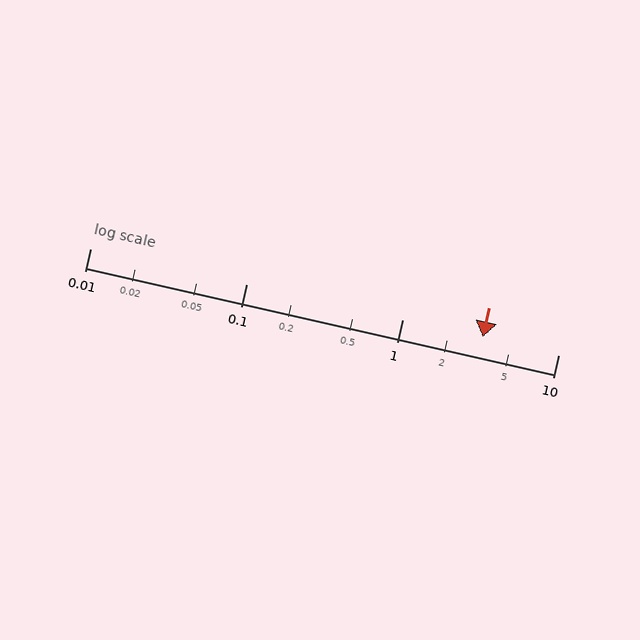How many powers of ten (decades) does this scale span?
The scale spans 3 decades, from 0.01 to 10.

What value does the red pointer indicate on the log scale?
The pointer indicates approximately 3.3.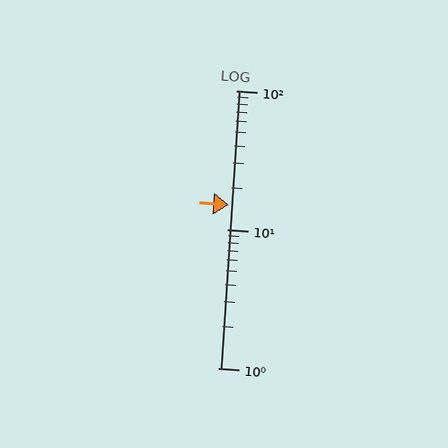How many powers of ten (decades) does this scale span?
The scale spans 2 decades, from 1 to 100.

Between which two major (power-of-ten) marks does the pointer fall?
The pointer is between 10 and 100.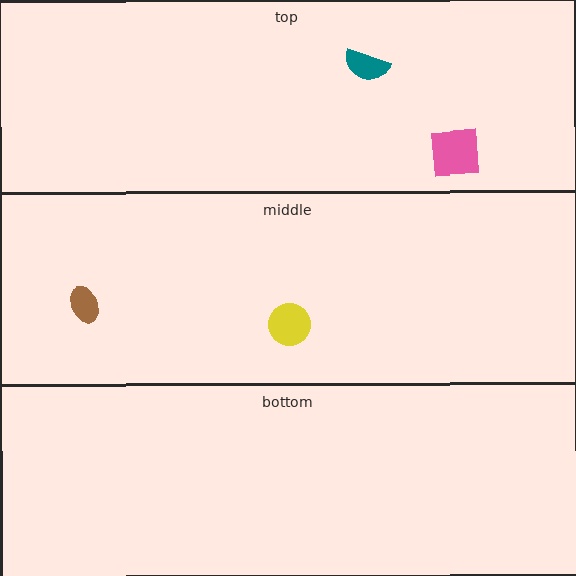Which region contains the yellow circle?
The middle region.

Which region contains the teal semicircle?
The top region.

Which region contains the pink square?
The top region.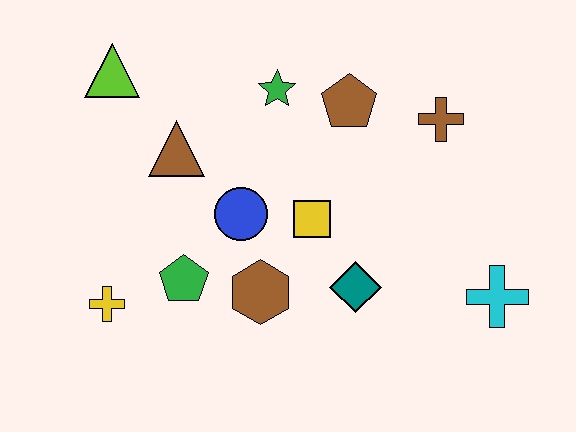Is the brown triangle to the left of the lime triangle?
No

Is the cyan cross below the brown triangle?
Yes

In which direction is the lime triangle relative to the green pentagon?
The lime triangle is above the green pentagon.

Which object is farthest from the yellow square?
The lime triangle is farthest from the yellow square.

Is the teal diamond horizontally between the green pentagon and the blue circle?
No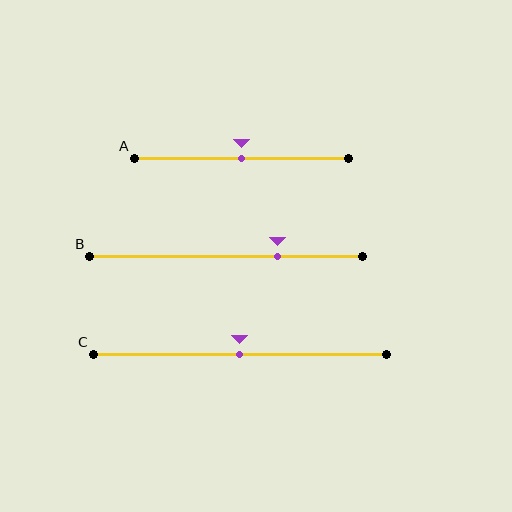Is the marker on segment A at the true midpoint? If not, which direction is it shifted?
Yes, the marker on segment A is at the true midpoint.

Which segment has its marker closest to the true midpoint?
Segment A has its marker closest to the true midpoint.